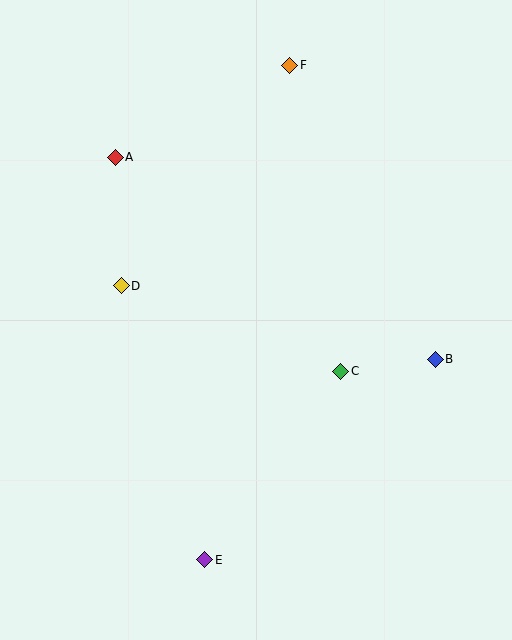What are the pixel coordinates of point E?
Point E is at (205, 560).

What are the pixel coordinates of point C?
Point C is at (341, 371).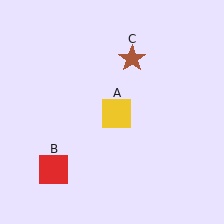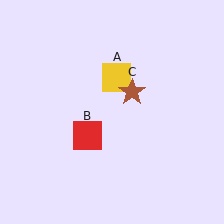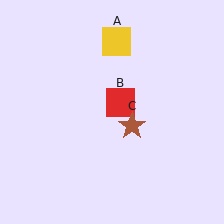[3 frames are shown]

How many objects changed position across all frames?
3 objects changed position: yellow square (object A), red square (object B), brown star (object C).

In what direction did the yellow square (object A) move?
The yellow square (object A) moved up.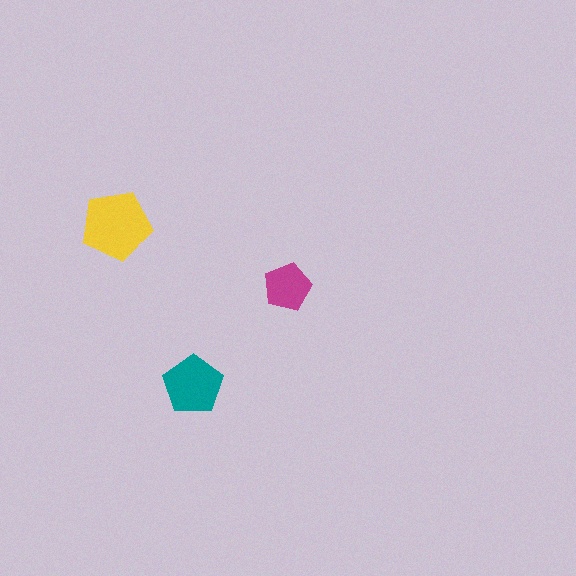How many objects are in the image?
There are 3 objects in the image.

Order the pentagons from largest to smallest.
the yellow one, the teal one, the magenta one.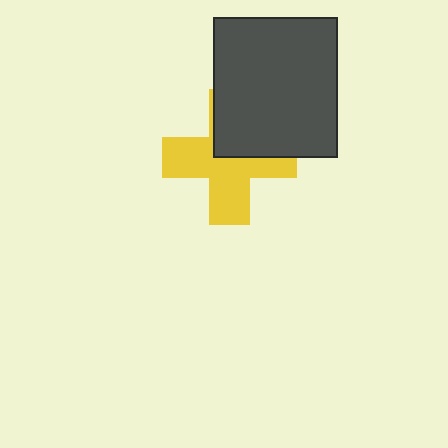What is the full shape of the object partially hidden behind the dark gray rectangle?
The partially hidden object is a yellow cross.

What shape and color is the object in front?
The object in front is a dark gray rectangle.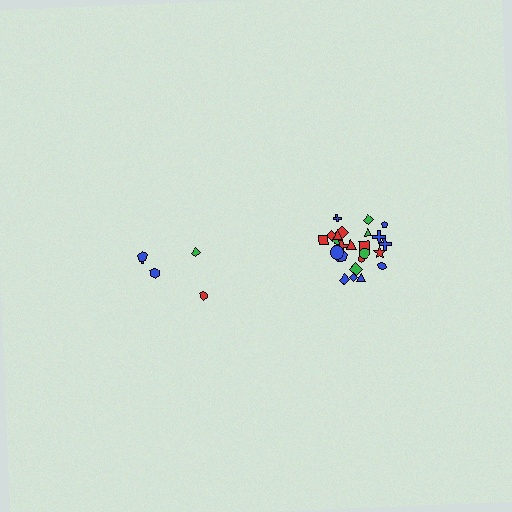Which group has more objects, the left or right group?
The right group.